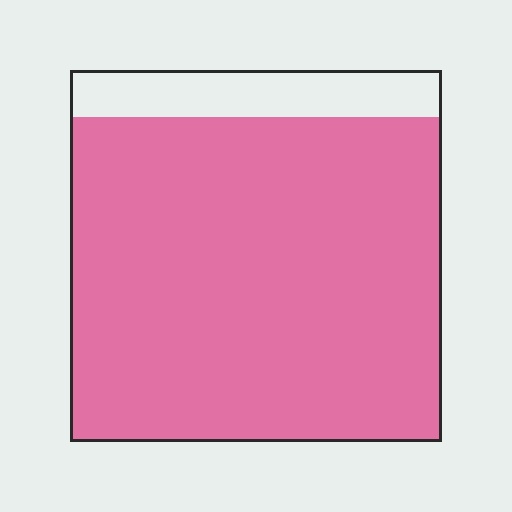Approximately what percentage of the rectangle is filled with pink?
Approximately 85%.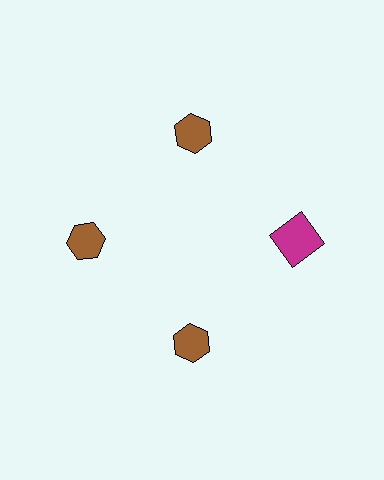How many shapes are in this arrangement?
There are 4 shapes arranged in a ring pattern.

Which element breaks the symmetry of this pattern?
The magenta square at roughly the 3 o'clock position breaks the symmetry. All other shapes are brown hexagons.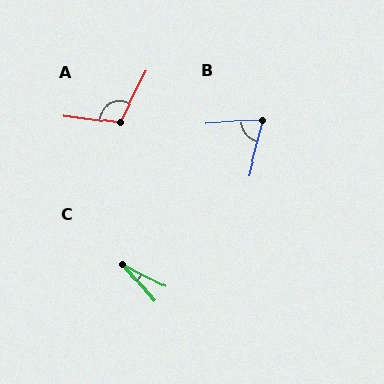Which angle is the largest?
A, at approximately 110 degrees.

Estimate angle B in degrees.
Approximately 72 degrees.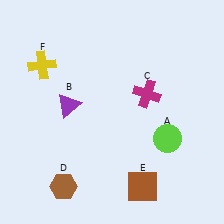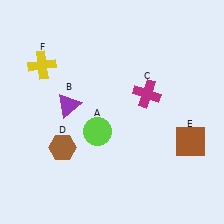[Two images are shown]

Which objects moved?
The objects that moved are: the lime circle (A), the brown hexagon (D), the brown square (E).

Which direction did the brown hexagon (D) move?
The brown hexagon (D) moved up.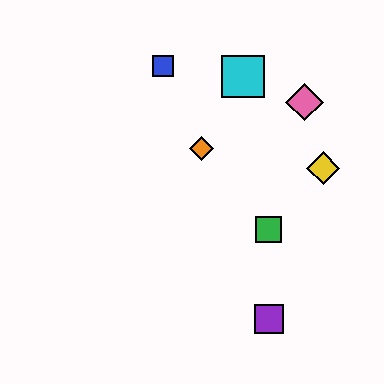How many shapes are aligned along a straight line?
3 shapes (the red square, the orange diamond, the cyan square) are aligned along a straight line.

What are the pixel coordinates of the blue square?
The blue square is at (163, 66).